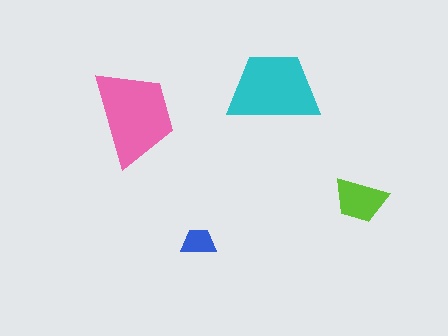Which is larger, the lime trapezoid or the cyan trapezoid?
The cyan one.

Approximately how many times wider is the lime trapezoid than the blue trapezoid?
About 1.5 times wider.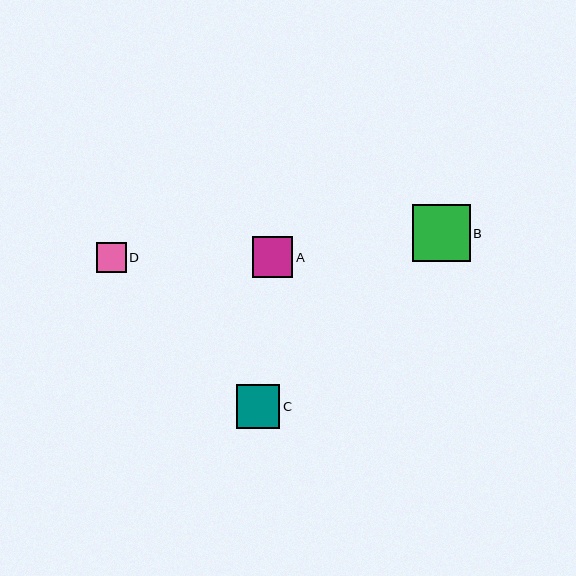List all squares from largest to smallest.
From largest to smallest: B, C, A, D.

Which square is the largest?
Square B is the largest with a size of approximately 57 pixels.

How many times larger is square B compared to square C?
Square B is approximately 1.3 times the size of square C.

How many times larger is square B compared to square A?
Square B is approximately 1.4 times the size of square A.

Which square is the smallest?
Square D is the smallest with a size of approximately 30 pixels.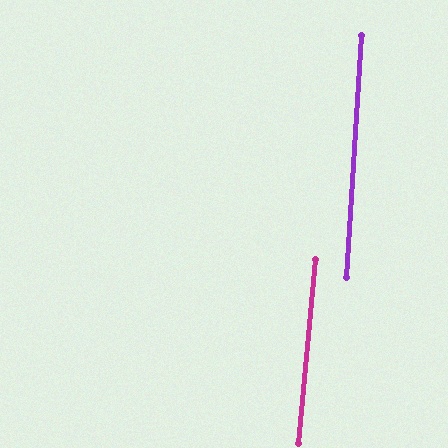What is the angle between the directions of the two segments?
Approximately 2 degrees.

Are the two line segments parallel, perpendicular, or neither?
Parallel — their directions differ by only 1.6°.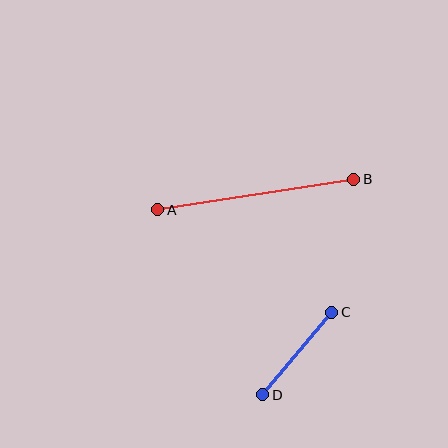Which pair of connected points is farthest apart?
Points A and B are farthest apart.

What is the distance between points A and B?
The distance is approximately 198 pixels.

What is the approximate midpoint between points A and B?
The midpoint is at approximately (256, 194) pixels.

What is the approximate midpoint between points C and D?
The midpoint is at approximately (297, 354) pixels.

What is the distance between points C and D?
The distance is approximately 107 pixels.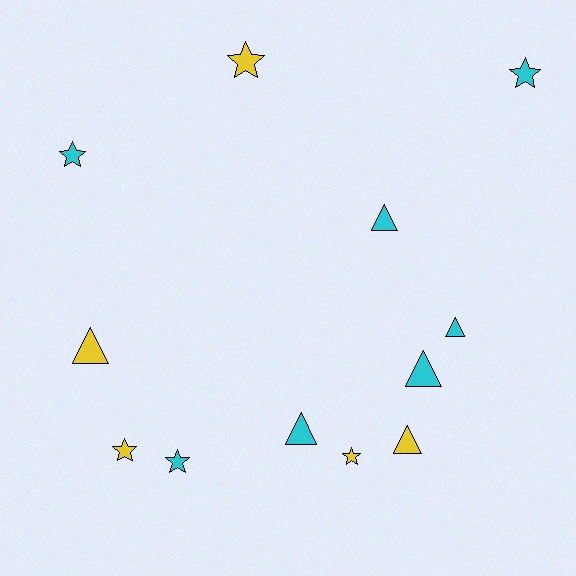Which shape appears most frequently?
Triangle, with 6 objects.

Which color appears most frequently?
Cyan, with 7 objects.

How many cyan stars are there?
There are 3 cyan stars.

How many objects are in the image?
There are 12 objects.